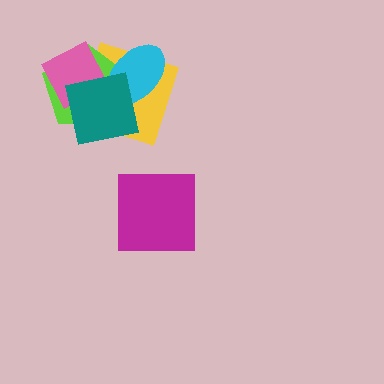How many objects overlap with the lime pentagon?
4 objects overlap with the lime pentagon.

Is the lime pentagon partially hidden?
Yes, it is partially covered by another shape.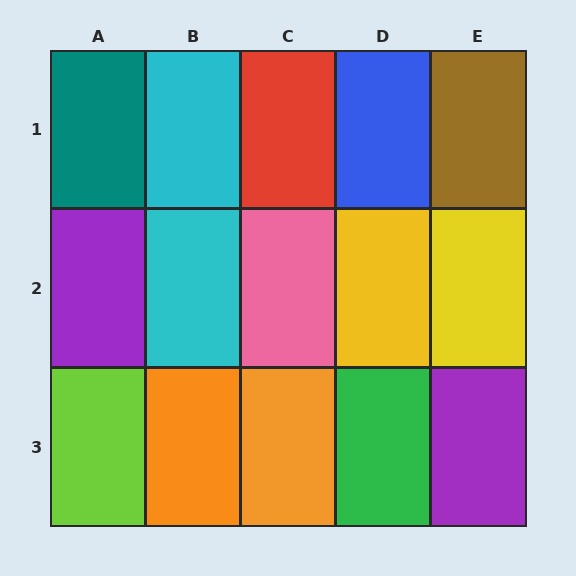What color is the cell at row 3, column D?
Green.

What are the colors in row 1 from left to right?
Teal, cyan, red, blue, brown.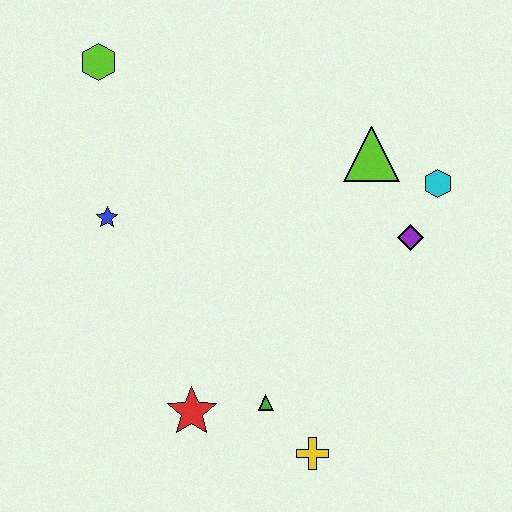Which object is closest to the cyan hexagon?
The purple diamond is closest to the cyan hexagon.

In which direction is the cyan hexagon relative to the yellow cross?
The cyan hexagon is above the yellow cross.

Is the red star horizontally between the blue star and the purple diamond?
Yes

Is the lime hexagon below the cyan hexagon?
No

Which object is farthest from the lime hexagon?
The yellow cross is farthest from the lime hexagon.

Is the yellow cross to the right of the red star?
Yes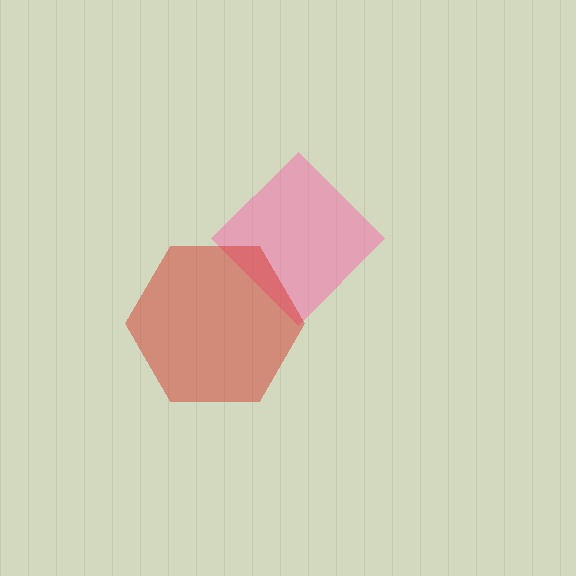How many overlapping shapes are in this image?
There are 2 overlapping shapes in the image.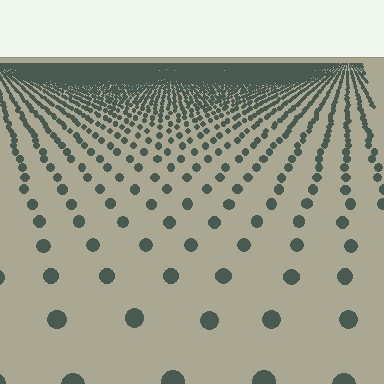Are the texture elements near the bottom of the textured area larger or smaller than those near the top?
Larger. Near the bottom, elements are closer to the viewer and appear at a bigger on-screen size.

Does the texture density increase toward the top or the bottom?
Density increases toward the top.